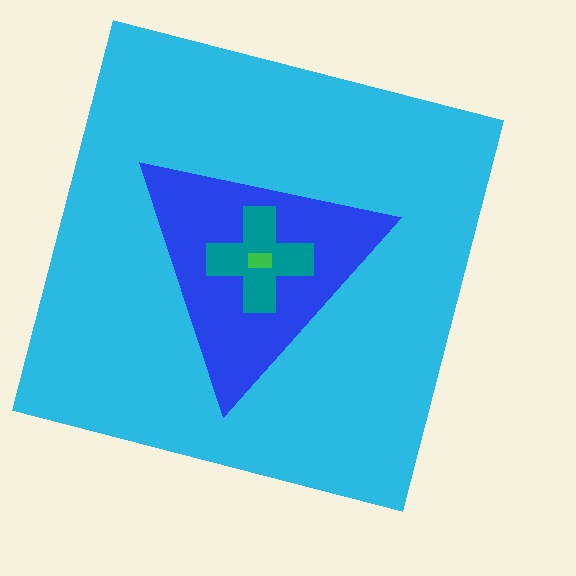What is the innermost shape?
The green rectangle.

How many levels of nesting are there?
4.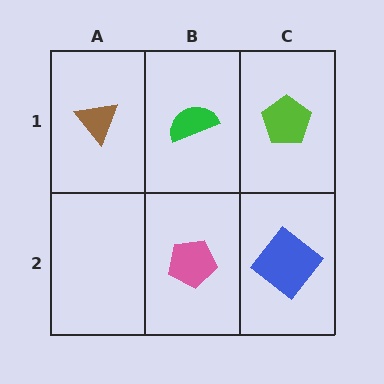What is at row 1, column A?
A brown triangle.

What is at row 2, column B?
A pink pentagon.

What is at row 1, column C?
A lime pentagon.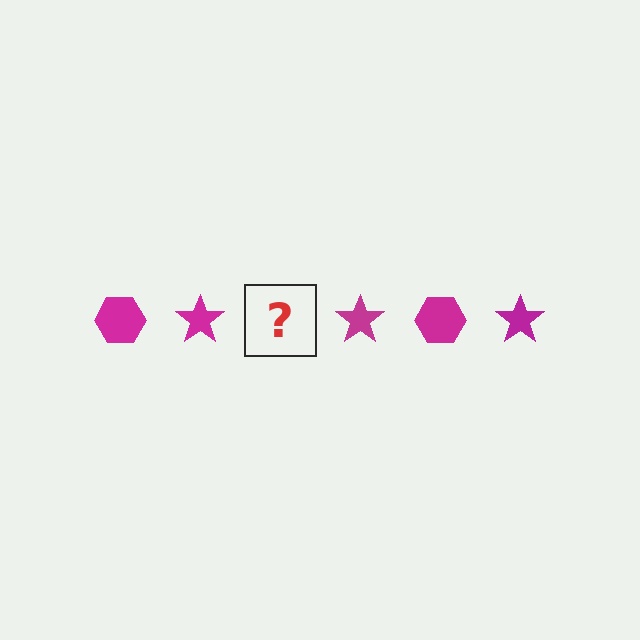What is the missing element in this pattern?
The missing element is a magenta hexagon.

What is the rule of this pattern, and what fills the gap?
The rule is that the pattern cycles through hexagon, star shapes in magenta. The gap should be filled with a magenta hexagon.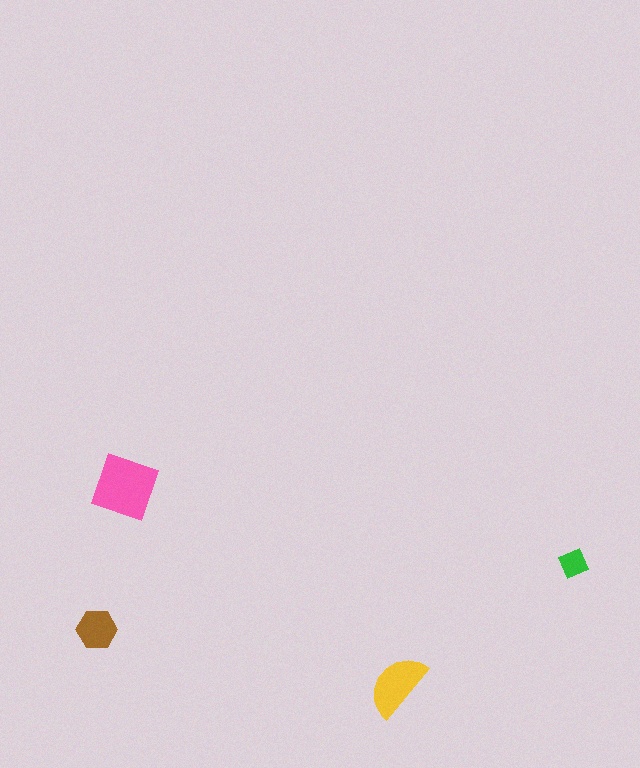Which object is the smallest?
The green diamond.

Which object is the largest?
The pink square.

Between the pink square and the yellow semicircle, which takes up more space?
The pink square.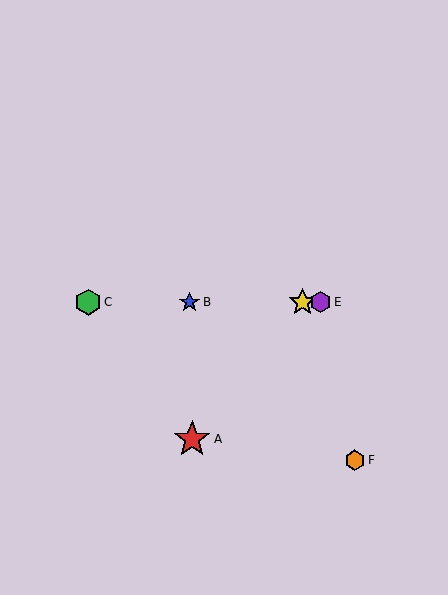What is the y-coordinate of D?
Object D is at y≈302.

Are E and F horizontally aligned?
No, E is at y≈302 and F is at y≈460.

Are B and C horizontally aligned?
Yes, both are at y≈302.